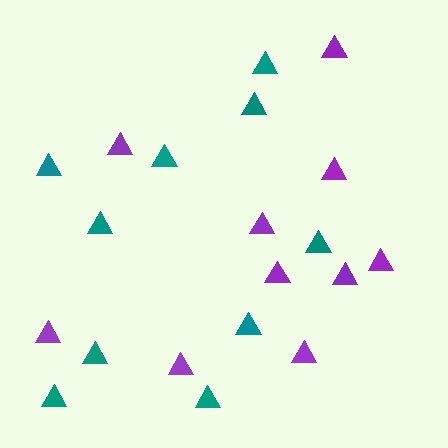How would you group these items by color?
There are 2 groups: one group of teal triangles (10) and one group of purple triangles (10).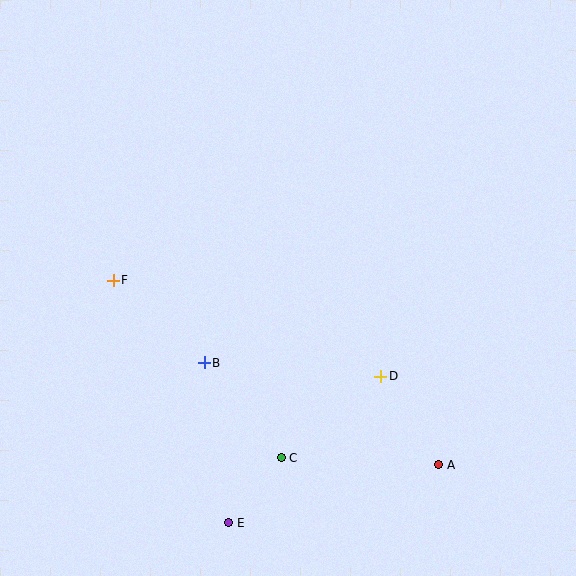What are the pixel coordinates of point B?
Point B is at (204, 363).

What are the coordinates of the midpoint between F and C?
The midpoint between F and C is at (197, 369).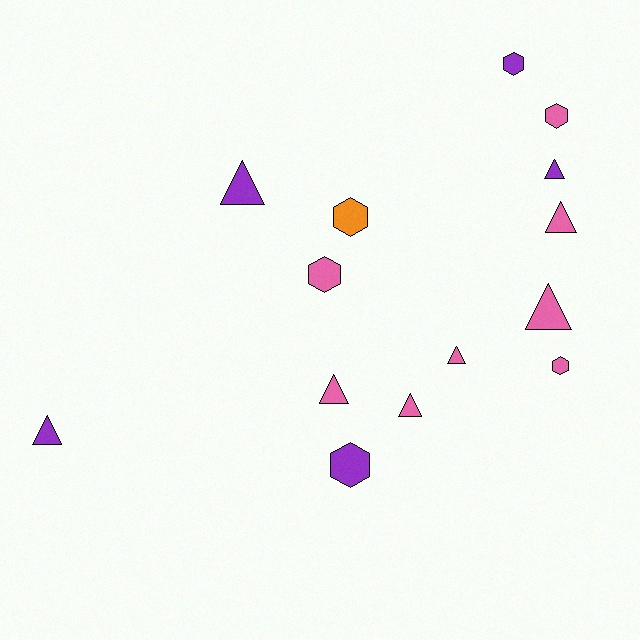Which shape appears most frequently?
Triangle, with 8 objects.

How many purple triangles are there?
There are 3 purple triangles.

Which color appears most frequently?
Pink, with 8 objects.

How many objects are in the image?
There are 14 objects.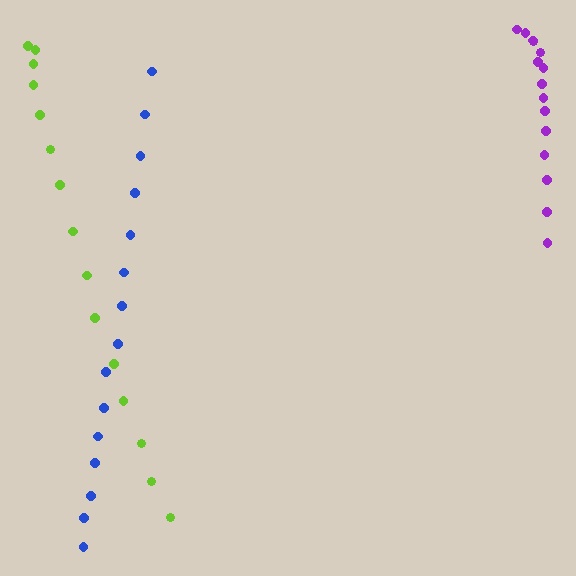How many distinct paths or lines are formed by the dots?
There are 3 distinct paths.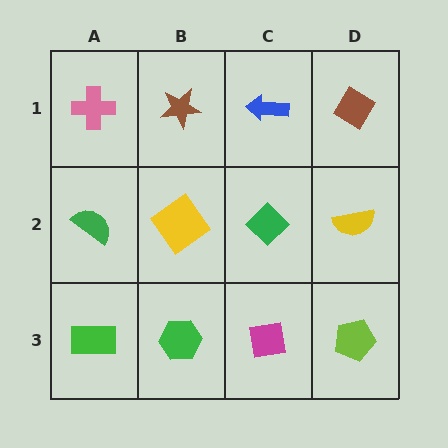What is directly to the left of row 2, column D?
A green diamond.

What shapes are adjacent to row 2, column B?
A brown star (row 1, column B), a green hexagon (row 3, column B), a green semicircle (row 2, column A), a green diamond (row 2, column C).